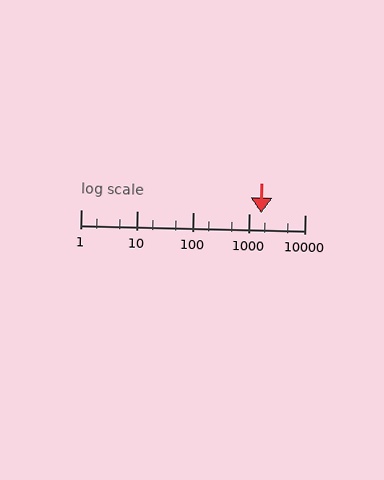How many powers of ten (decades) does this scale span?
The scale spans 4 decades, from 1 to 10000.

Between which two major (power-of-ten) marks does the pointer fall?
The pointer is between 1000 and 10000.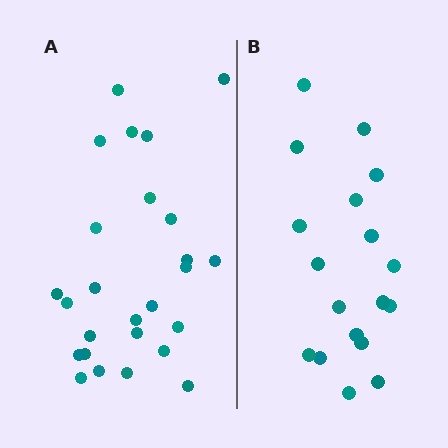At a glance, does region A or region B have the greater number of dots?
Region A (the left region) has more dots.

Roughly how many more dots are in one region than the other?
Region A has roughly 8 or so more dots than region B.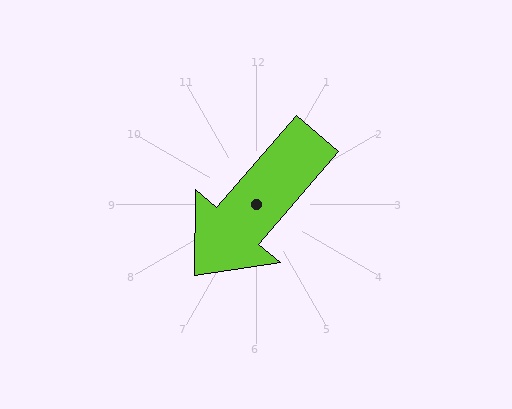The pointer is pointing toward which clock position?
Roughly 7 o'clock.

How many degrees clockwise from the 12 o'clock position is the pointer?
Approximately 221 degrees.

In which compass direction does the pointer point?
Southwest.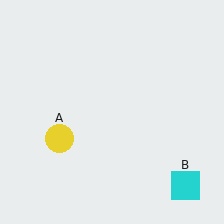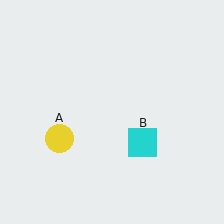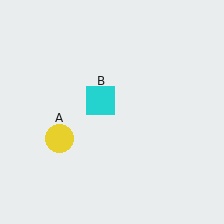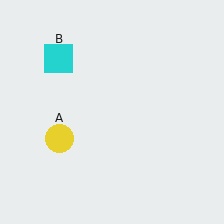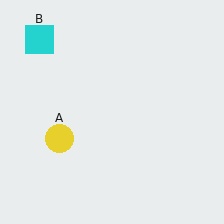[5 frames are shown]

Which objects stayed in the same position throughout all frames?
Yellow circle (object A) remained stationary.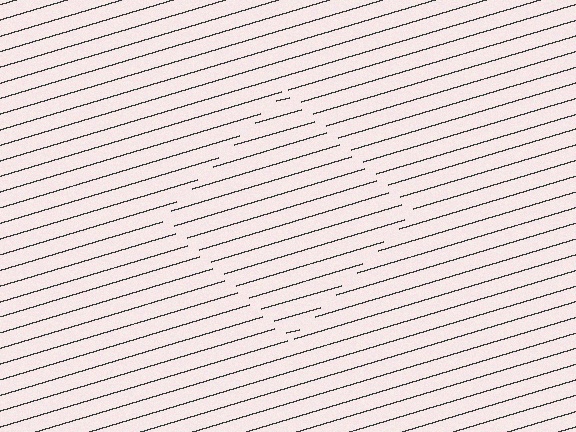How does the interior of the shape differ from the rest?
The interior of the shape contains the same grating, shifted by half a period — the contour is defined by the phase discontinuity where line-ends from the inner and outer gratings abut.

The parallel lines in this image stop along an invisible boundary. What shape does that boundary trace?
An illusory square. The interior of the shape contains the same grating, shifted by half a period — the contour is defined by the phase discontinuity where line-ends from the inner and outer gratings abut.